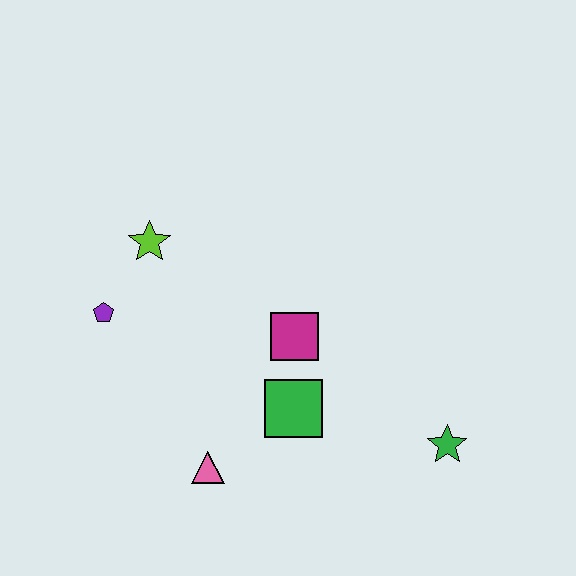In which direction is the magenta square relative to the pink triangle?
The magenta square is above the pink triangle.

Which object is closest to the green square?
The magenta square is closest to the green square.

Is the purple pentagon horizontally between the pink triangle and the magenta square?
No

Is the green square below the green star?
No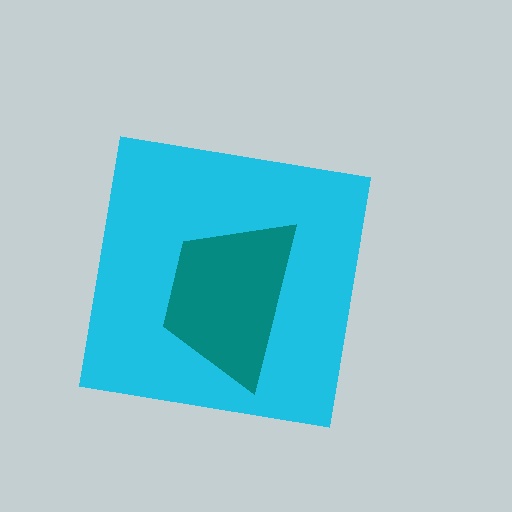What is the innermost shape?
The teal trapezoid.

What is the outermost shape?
The cyan square.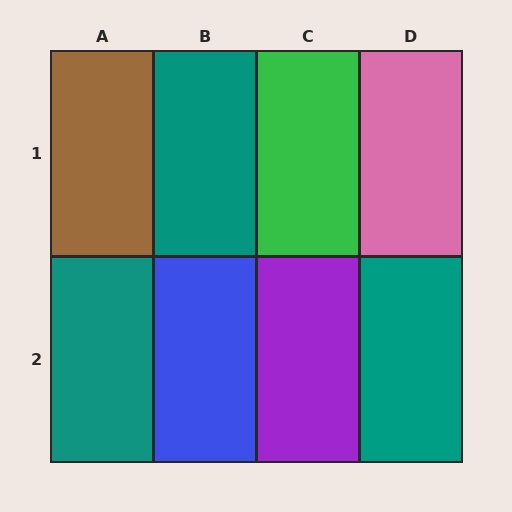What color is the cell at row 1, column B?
Teal.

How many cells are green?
1 cell is green.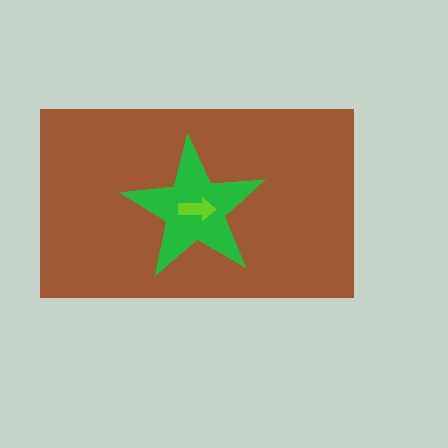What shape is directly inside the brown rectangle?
The green star.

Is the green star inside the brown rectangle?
Yes.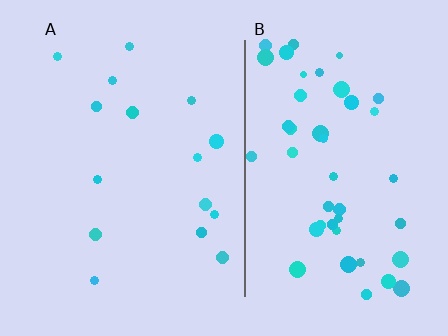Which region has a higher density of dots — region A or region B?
B (the right).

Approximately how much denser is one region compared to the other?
Approximately 2.9× — region B over region A.